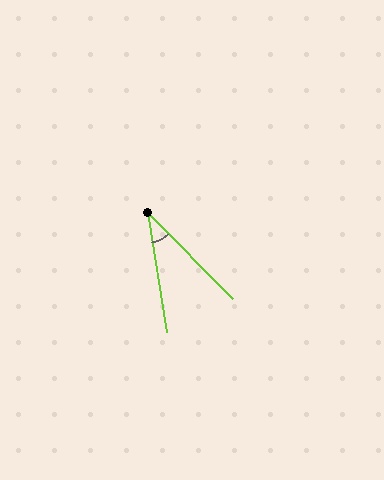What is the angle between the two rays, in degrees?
Approximately 36 degrees.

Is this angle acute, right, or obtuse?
It is acute.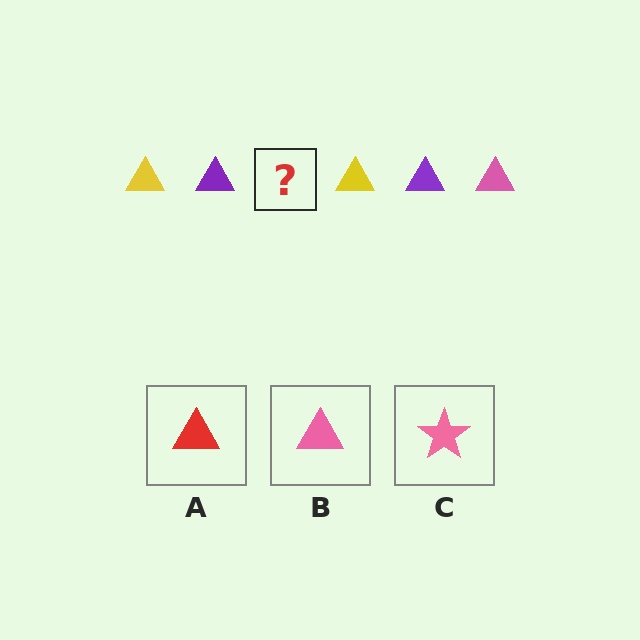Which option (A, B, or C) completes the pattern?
B.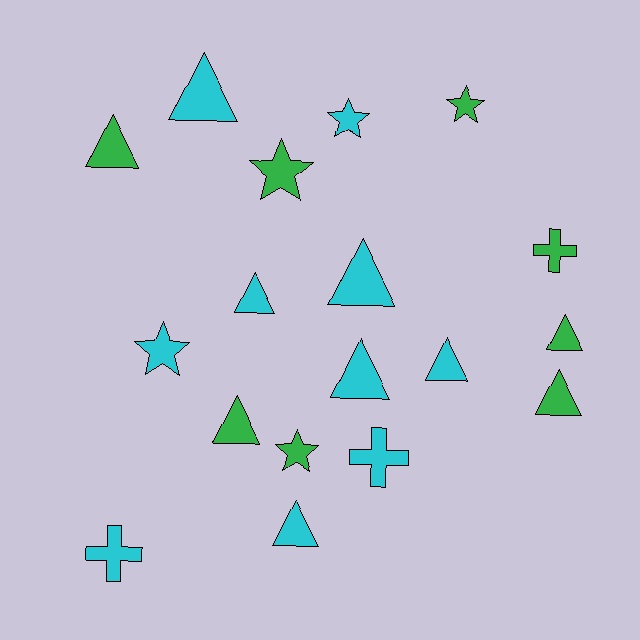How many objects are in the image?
There are 18 objects.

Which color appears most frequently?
Cyan, with 10 objects.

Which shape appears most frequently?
Triangle, with 10 objects.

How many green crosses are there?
There is 1 green cross.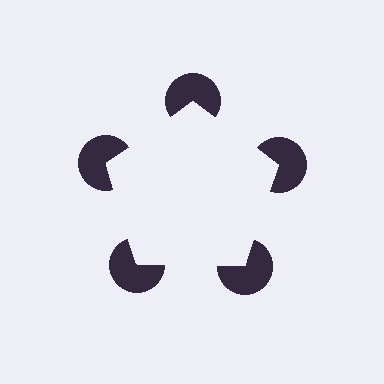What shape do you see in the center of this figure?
An illusory pentagon — its edges are inferred from the aligned wedge cuts in the pac-man discs, not physically drawn.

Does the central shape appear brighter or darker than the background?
It typically appears slightly brighter than the background, even though no actual brightness change is drawn.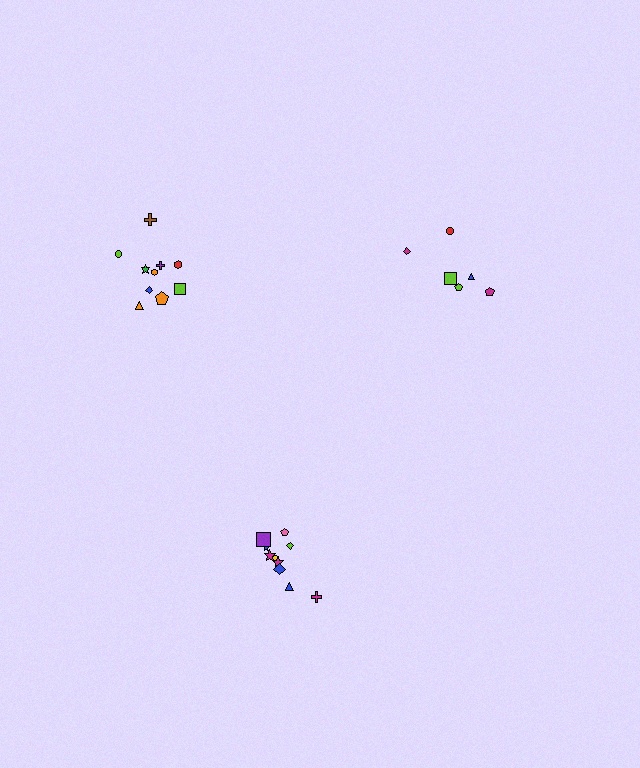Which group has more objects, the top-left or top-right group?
The top-left group.